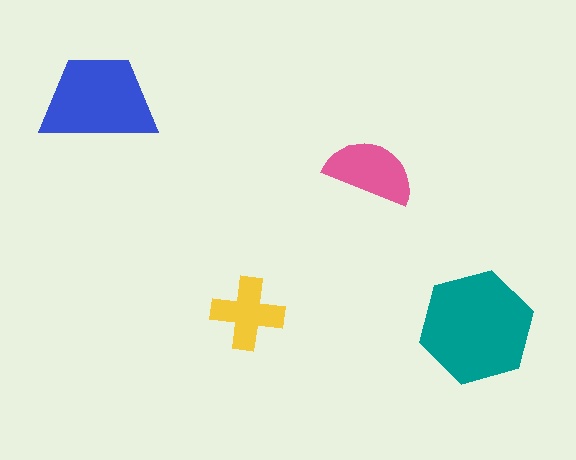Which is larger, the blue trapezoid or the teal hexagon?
The teal hexagon.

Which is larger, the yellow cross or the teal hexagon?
The teal hexagon.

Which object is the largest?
The teal hexagon.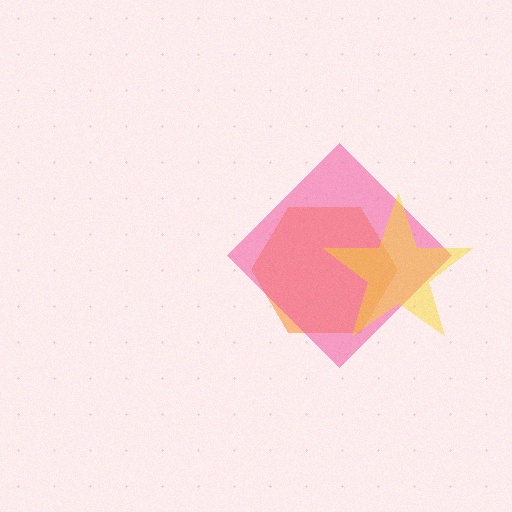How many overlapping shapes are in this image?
There are 3 overlapping shapes in the image.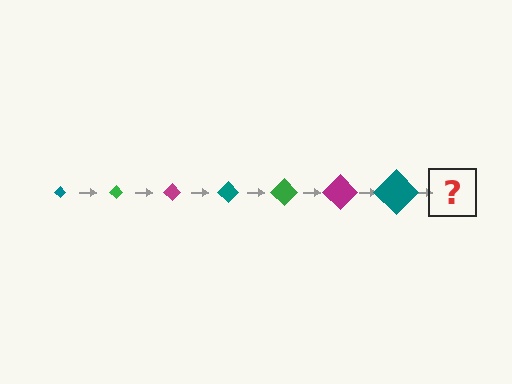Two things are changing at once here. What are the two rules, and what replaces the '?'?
The two rules are that the diamond grows larger each step and the color cycles through teal, green, and magenta. The '?' should be a green diamond, larger than the previous one.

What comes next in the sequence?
The next element should be a green diamond, larger than the previous one.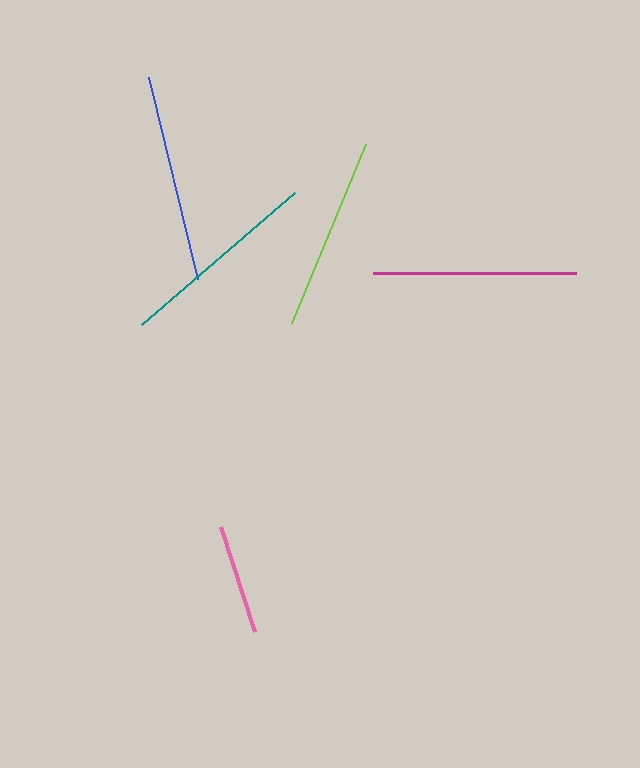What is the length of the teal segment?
The teal segment is approximately 202 pixels long.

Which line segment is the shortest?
The pink line is the shortest at approximately 110 pixels.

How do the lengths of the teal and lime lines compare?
The teal and lime lines are approximately the same length.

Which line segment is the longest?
The blue line is the longest at approximately 207 pixels.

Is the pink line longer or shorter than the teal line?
The teal line is longer than the pink line.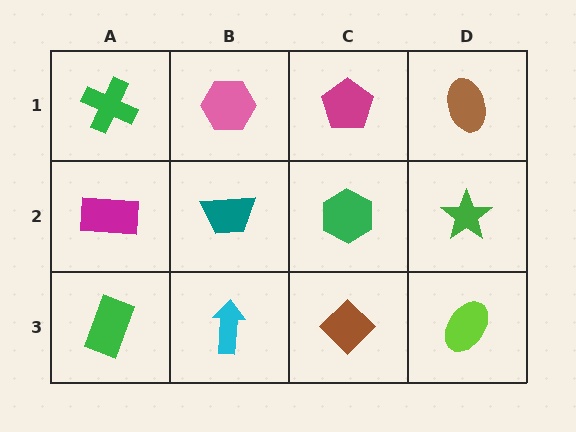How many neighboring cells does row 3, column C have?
3.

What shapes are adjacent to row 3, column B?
A teal trapezoid (row 2, column B), a green rectangle (row 3, column A), a brown diamond (row 3, column C).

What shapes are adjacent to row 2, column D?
A brown ellipse (row 1, column D), a lime ellipse (row 3, column D), a green hexagon (row 2, column C).